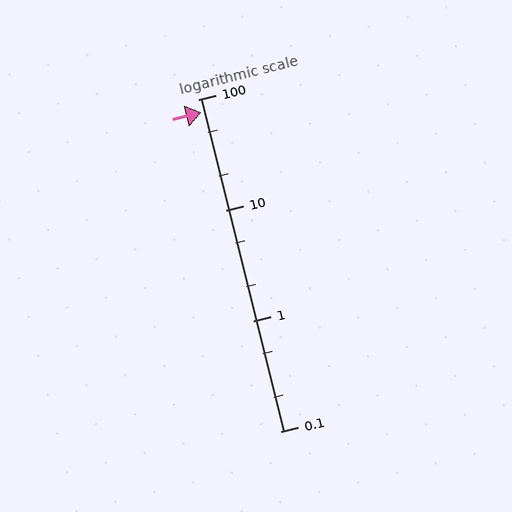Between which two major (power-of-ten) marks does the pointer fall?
The pointer is between 10 and 100.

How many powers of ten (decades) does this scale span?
The scale spans 3 decades, from 0.1 to 100.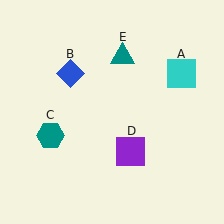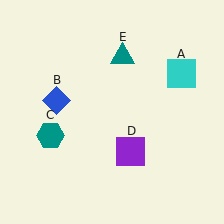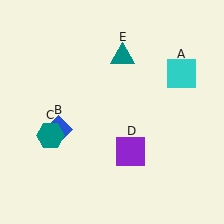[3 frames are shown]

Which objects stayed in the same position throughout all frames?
Cyan square (object A) and teal hexagon (object C) and purple square (object D) and teal triangle (object E) remained stationary.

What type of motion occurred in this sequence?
The blue diamond (object B) rotated counterclockwise around the center of the scene.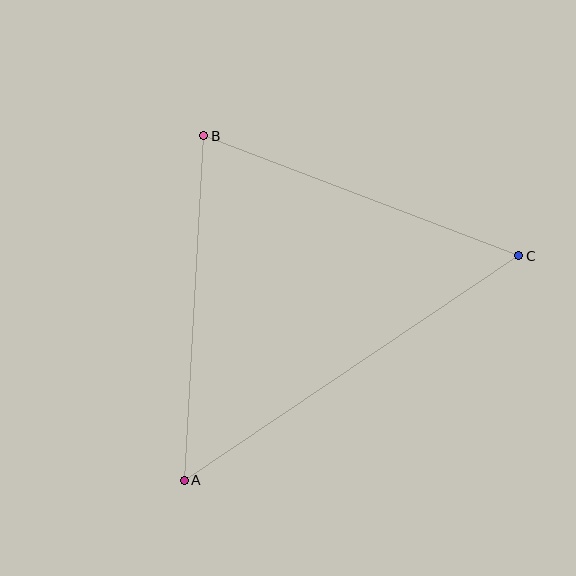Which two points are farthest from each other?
Points A and C are farthest from each other.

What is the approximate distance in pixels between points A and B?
The distance between A and B is approximately 345 pixels.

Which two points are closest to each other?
Points B and C are closest to each other.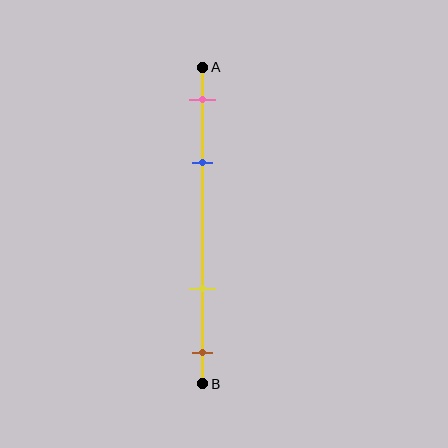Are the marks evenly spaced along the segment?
No, the marks are not evenly spaced.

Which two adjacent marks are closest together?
The pink and blue marks are the closest adjacent pair.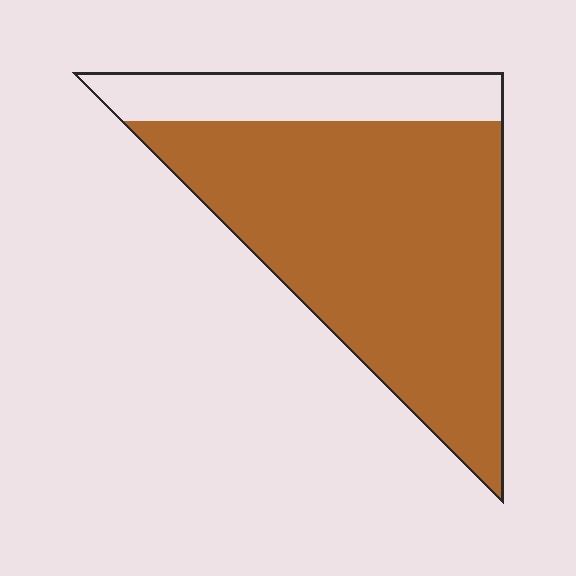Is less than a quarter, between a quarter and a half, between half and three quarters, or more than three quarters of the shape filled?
More than three quarters.